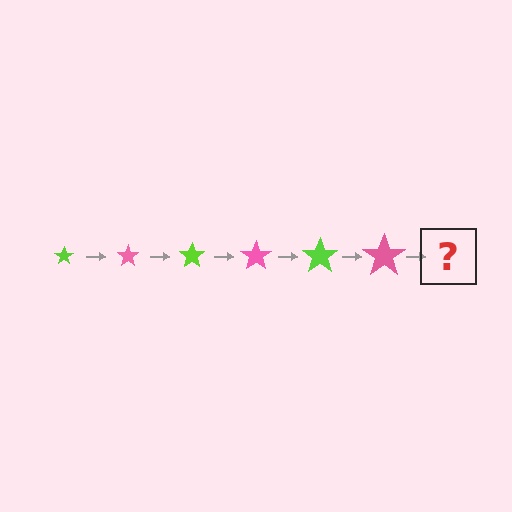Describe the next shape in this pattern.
It should be a lime star, larger than the previous one.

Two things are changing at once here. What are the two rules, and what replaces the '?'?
The two rules are that the star grows larger each step and the color cycles through lime and pink. The '?' should be a lime star, larger than the previous one.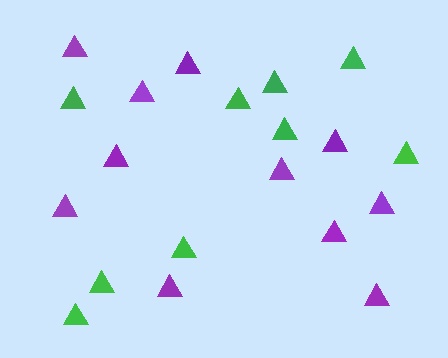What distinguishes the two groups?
There are 2 groups: one group of green triangles (9) and one group of purple triangles (11).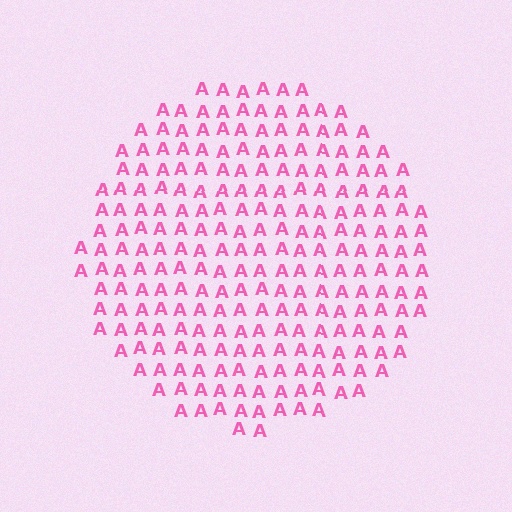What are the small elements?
The small elements are letter A's.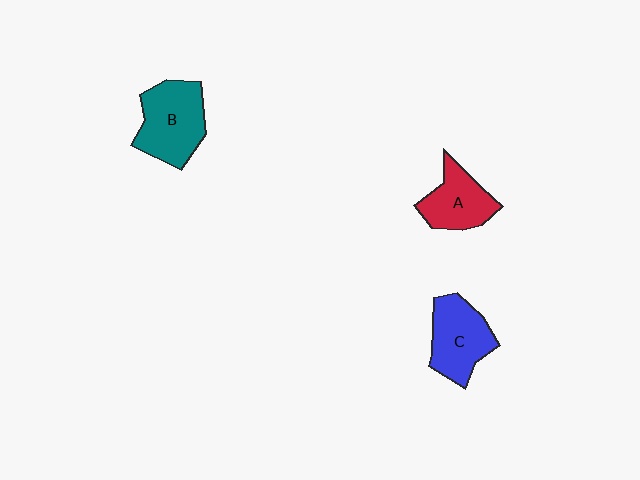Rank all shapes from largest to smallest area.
From largest to smallest: B (teal), C (blue), A (red).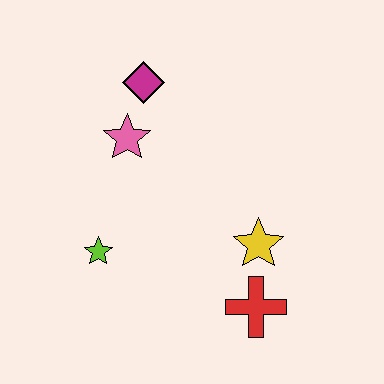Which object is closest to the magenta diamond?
The pink star is closest to the magenta diamond.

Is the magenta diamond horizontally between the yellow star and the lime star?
Yes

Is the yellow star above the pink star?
No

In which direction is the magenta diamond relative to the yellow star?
The magenta diamond is above the yellow star.